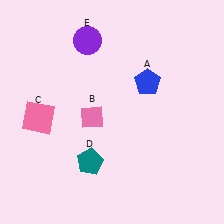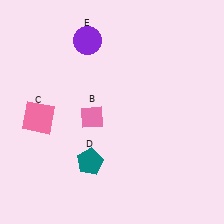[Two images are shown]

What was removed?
The blue pentagon (A) was removed in Image 2.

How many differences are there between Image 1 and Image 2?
There is 1 difference between the two images.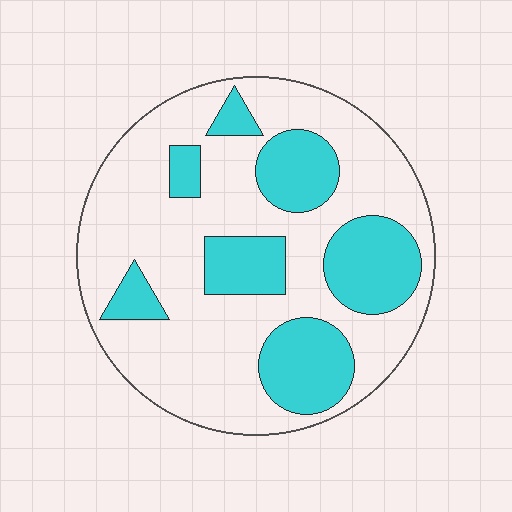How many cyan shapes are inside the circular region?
7.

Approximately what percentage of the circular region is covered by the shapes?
Approximately 30%.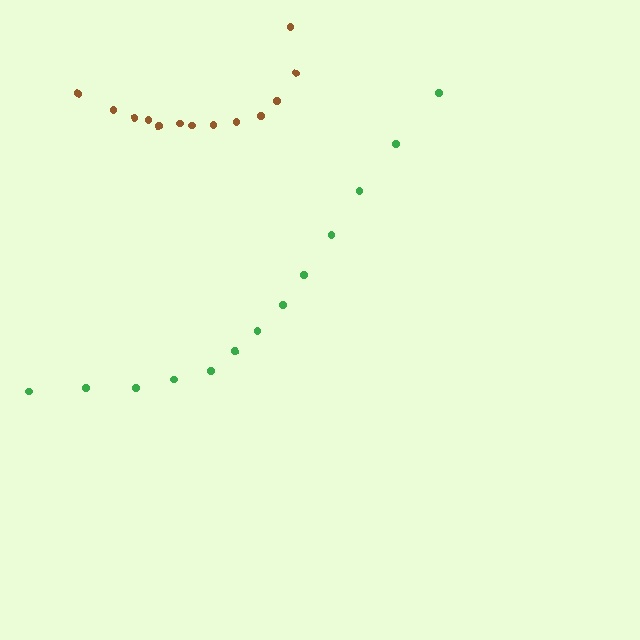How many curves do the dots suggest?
There are 2 distinct paths.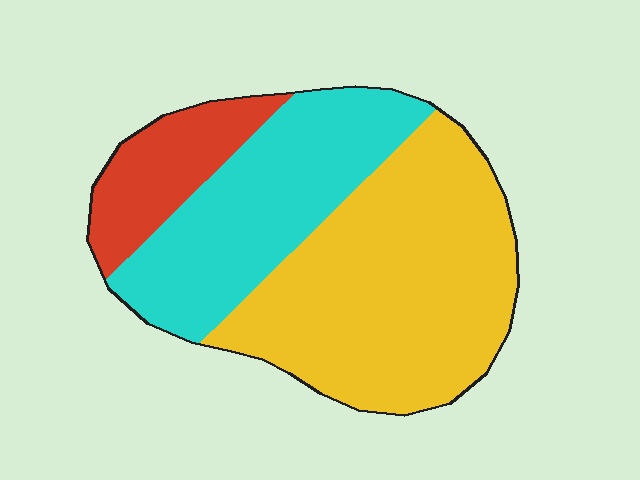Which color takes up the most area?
Yellow, at roughly 50%.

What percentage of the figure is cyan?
Cyan takes up between a sixth and a third of the figure.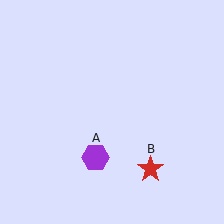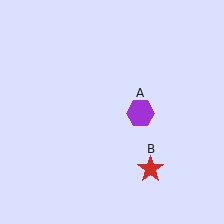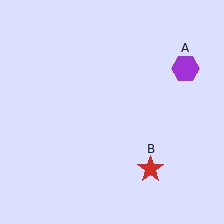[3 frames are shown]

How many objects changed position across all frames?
1 object changed position: purple hexagon (object A).